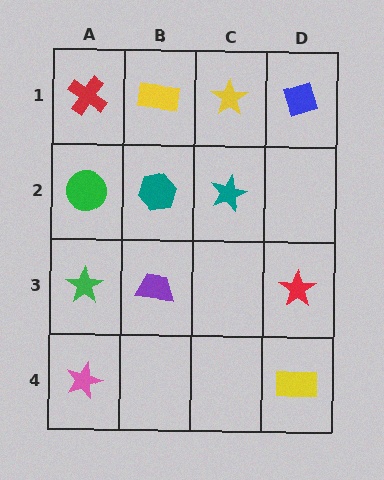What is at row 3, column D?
A red star.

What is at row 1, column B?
A yellow rectangle.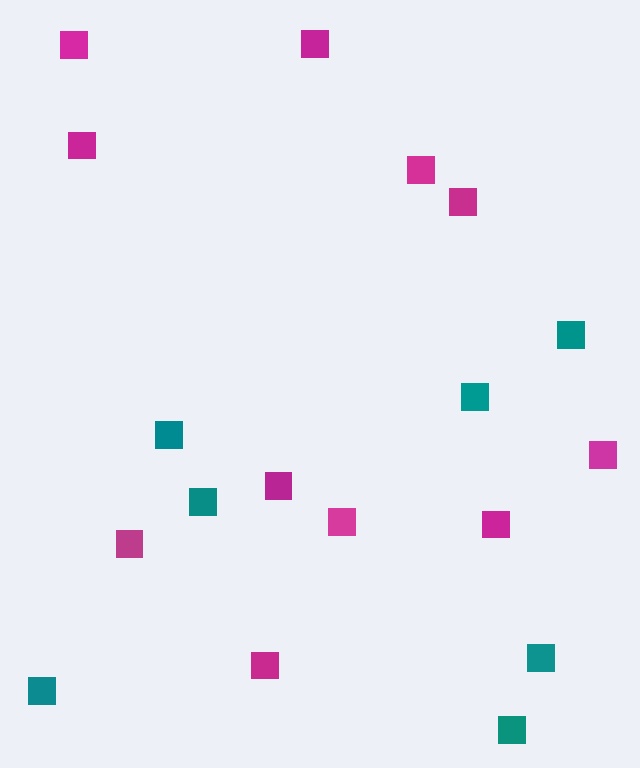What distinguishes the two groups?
There are 2 groups: one group of teal squares (7) and one group of magenta squares (11).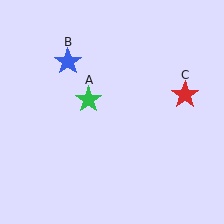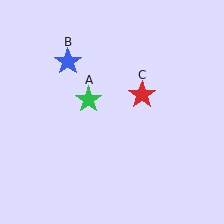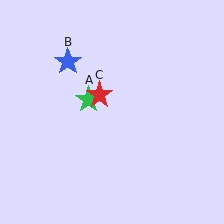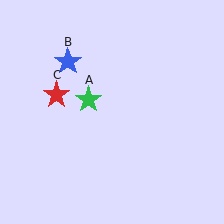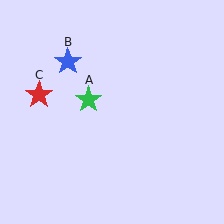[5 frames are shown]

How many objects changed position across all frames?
1 object changed position: red star (object C).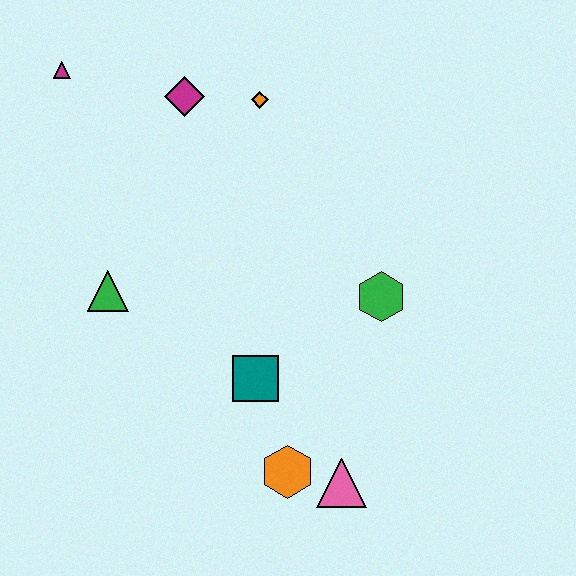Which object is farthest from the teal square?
The magenta triangle is farthest from the teal square.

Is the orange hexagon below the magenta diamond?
Yes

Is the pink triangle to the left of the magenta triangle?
No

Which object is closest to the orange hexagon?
The pink triangle is closest to the orange hexagon.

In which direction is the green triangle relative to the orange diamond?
The green triangle is below the orange diamond.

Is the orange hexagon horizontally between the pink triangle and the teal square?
Yes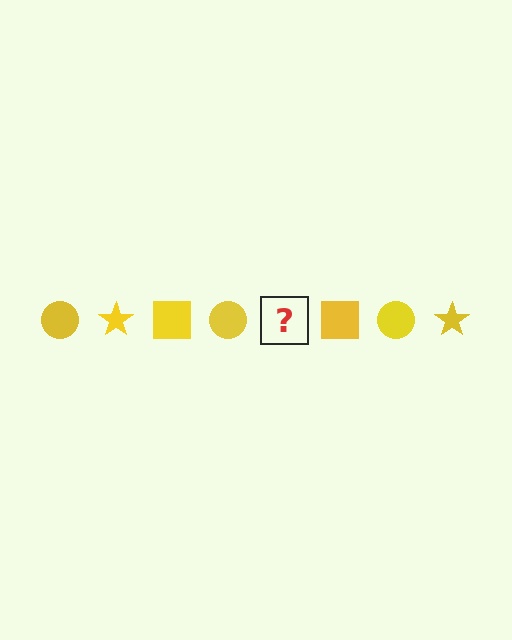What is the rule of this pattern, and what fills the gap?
The rule is that the pattern cycles through circle, star, square shapes in yellow. The gap should be filled with a yellow star.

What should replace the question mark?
The question mark should be replaced with a yellow star.